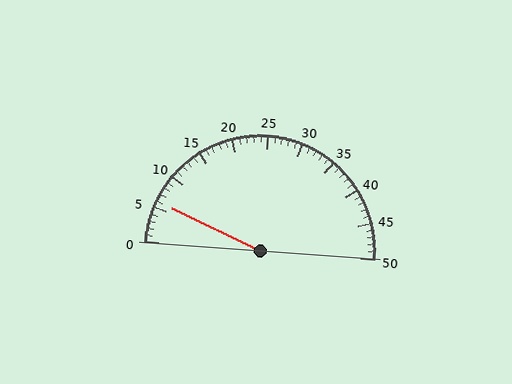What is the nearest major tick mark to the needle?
The nearest major tick mark is 5.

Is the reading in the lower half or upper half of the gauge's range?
The reading is in the lower half of the range (0 to 50).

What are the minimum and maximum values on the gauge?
The gauge ranges from 0 to 50.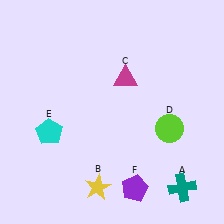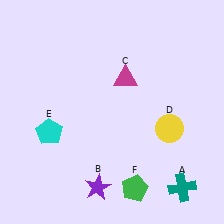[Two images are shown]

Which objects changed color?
B changed from yellow to purple. D changed from lime to yellow. F changed from purple to green.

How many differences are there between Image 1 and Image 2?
There are 3 differences between the two images.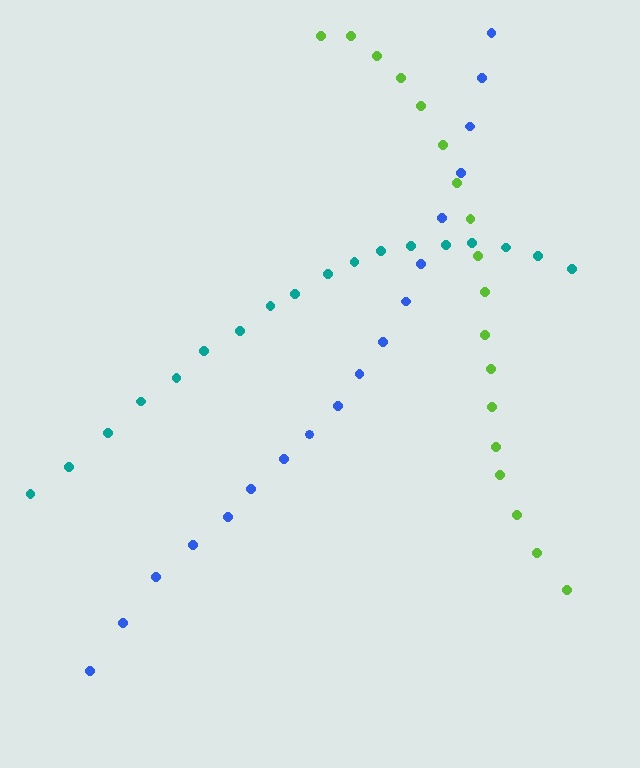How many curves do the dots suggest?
There are 3 distinct paths.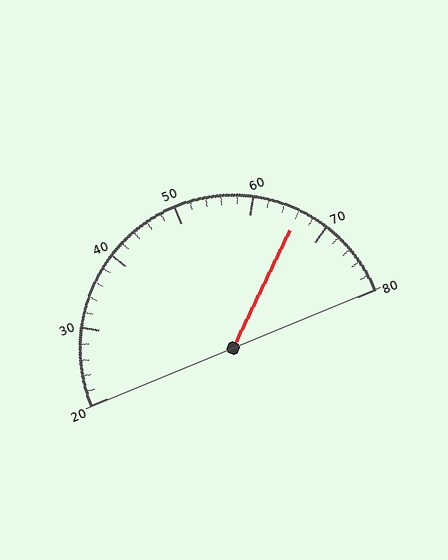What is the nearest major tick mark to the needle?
The nearest major tick mark is 70.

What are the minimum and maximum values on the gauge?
The gauge ranges from 20 to 80.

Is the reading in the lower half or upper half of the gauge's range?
The reading is in the upper half of the range (20 to 80).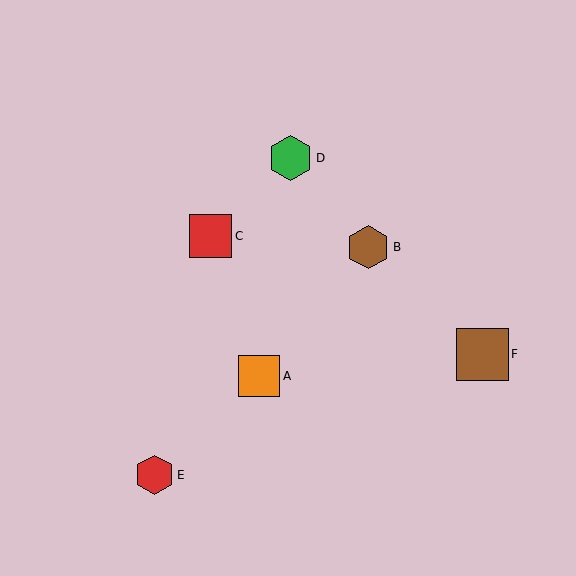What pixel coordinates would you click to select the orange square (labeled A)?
Click at (259, 376) to select the orange square A.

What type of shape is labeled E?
Shape E is a red hexagon.